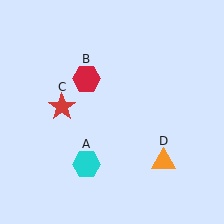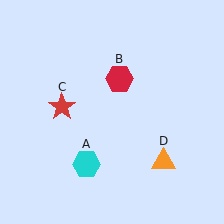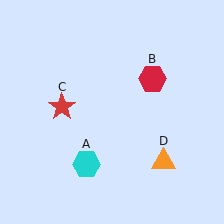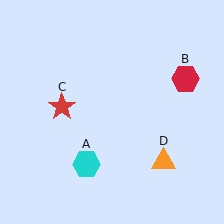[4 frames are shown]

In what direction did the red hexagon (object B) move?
The red hexagon (object B) moved right.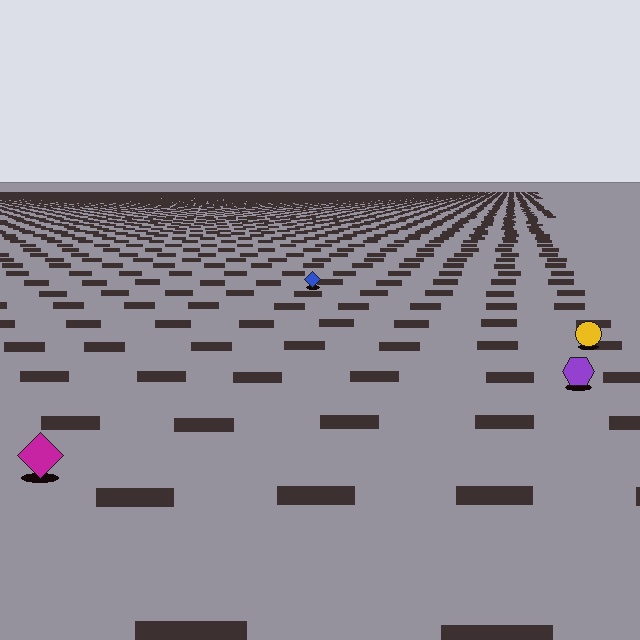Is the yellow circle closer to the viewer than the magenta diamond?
No. The magenta diamond is closer — you can tell from the texture gradient: the ground texture is coarser near it.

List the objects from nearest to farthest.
From nearest to farthest: the magenta diamond, the purple hexagon, the yellow circle, the blue diamond.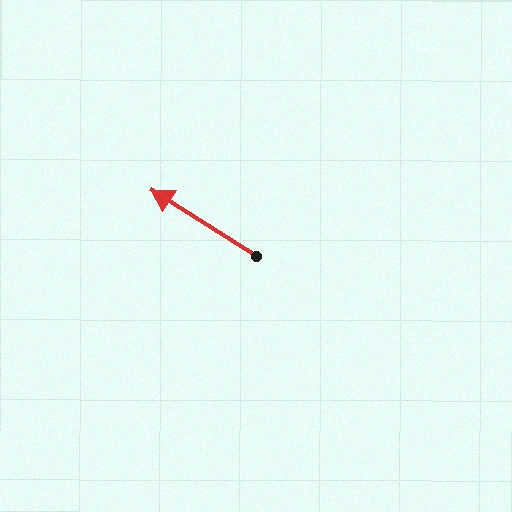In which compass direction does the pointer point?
Northwest.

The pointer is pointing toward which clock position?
Roughly 10 o'clock.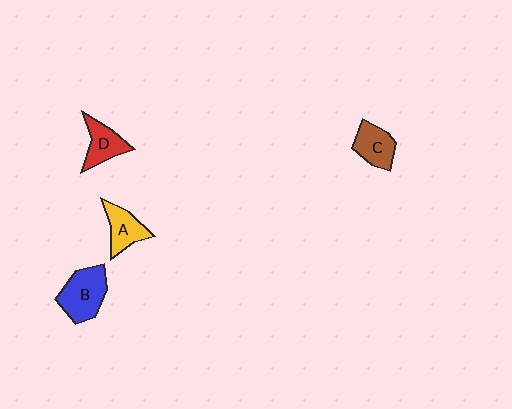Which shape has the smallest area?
Shape A (yellow).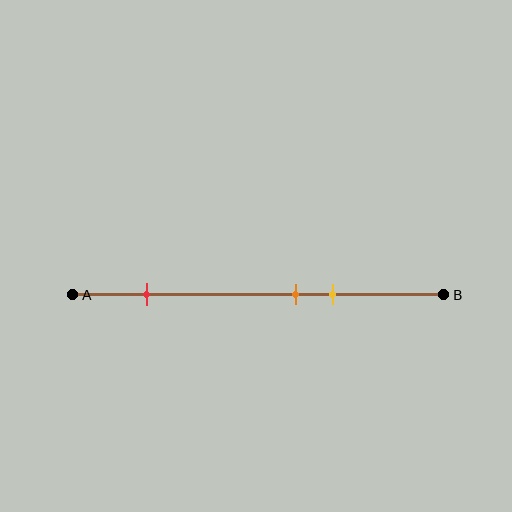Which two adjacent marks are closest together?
The orange and yellow marks are the closest adjacent pair.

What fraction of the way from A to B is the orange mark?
The orange mark is approximately 60% (0.6) of the way from A to B.